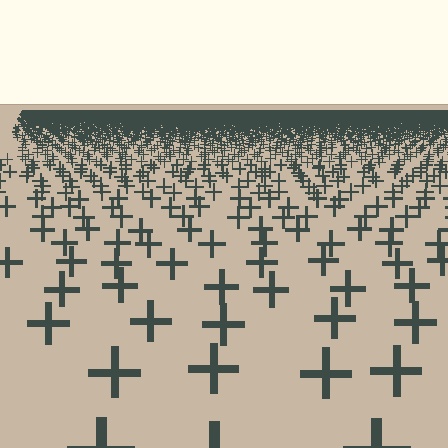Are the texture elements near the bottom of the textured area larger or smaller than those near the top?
Larger. Near the bottom, elements are closer to the viewer and appear at a bigger on-screen size.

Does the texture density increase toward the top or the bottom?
Density increases toward the top.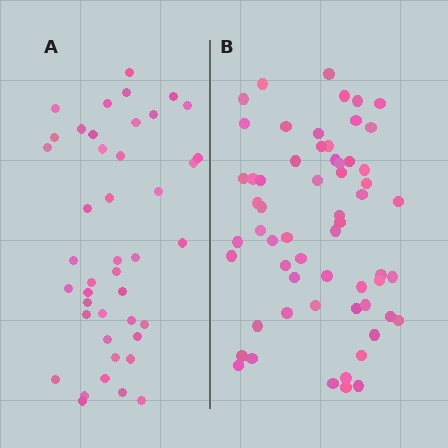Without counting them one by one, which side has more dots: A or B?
Region B (the right region) has more dots.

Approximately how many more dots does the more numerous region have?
Region B has approximately 15 more dots than region A.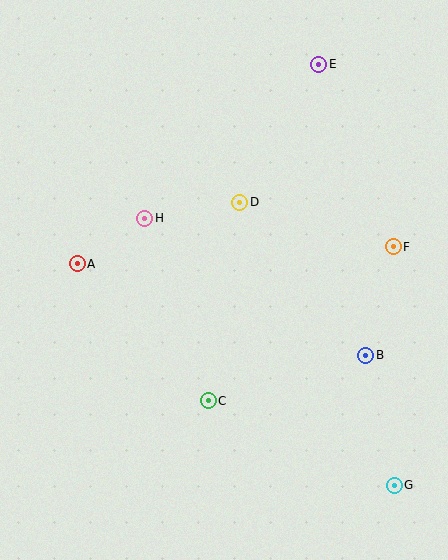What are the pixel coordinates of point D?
Point D is at (240, 202).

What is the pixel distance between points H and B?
The distance between H and B is 260 pixels.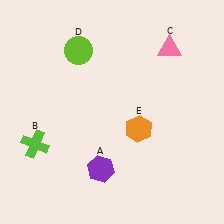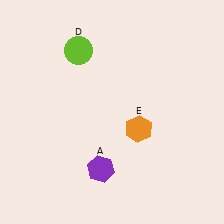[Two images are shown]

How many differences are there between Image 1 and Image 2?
There are 2 differences between the two images.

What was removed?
The pink triangle (C), the lime cross (B) were removed in Image 2.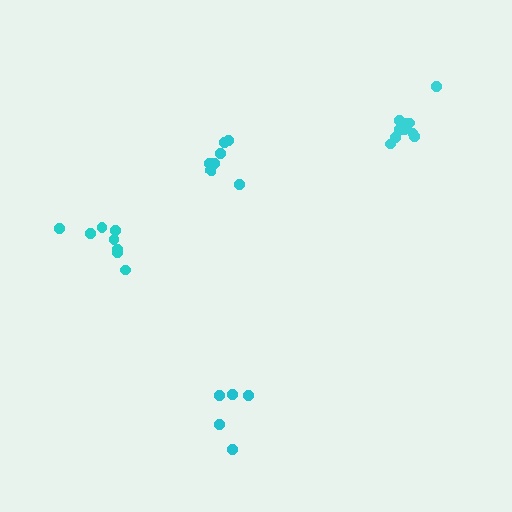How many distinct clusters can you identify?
There are 4 distinct clusters.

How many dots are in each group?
Group 1: 8 dots, Group 2: 6 dots, Group 3: 8 dots, Group 4: 11 dots (33 total).